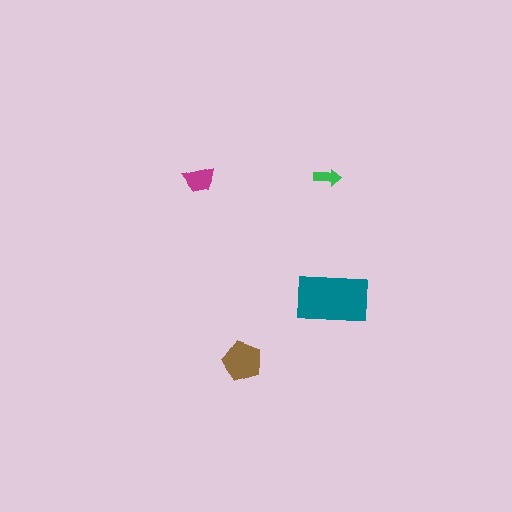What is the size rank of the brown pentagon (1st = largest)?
2nd.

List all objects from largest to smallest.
The teal rectangle, the brown pentagon, the magenta trapezoid, the green arrow.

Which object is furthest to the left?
The magenta trapezoid is leftmost.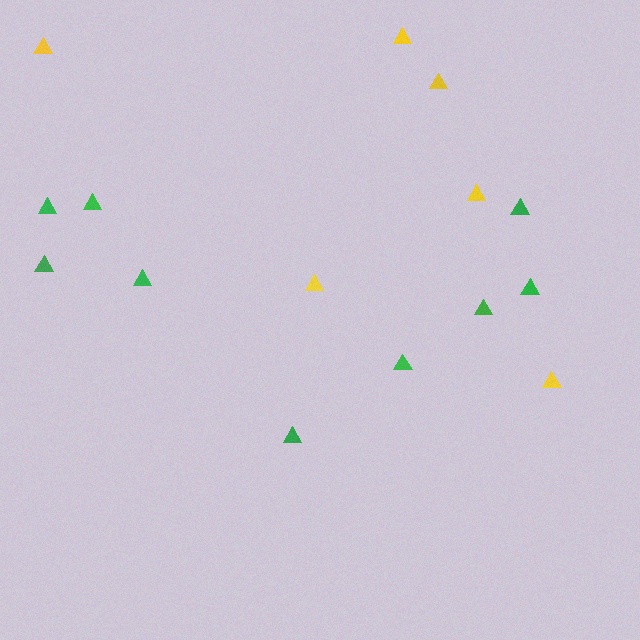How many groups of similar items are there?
There are 2 groups: one group of yellow triangles (6) and one group of green triangles (9).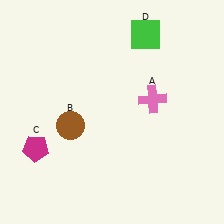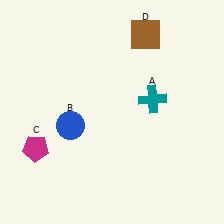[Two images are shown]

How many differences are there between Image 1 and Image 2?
There are 3 differences between the two images.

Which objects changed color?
A changed from pink to teal. B changed from brown to blue. D changed from green to brown.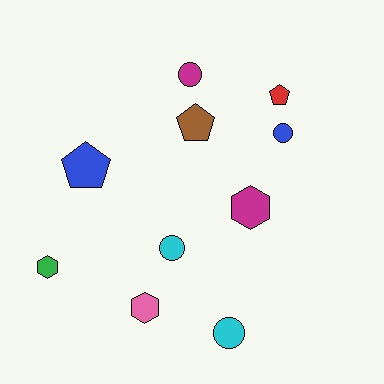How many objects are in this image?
There are 10 objects.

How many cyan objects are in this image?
There are 2 cyan objects.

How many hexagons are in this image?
There are 3 hexagons.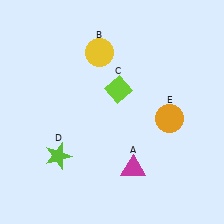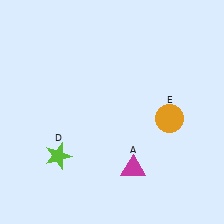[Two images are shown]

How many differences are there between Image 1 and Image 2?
There are 2 differences between the two images.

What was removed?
The lime diamond (C), the yellow circle (B) were removed in Image 2.